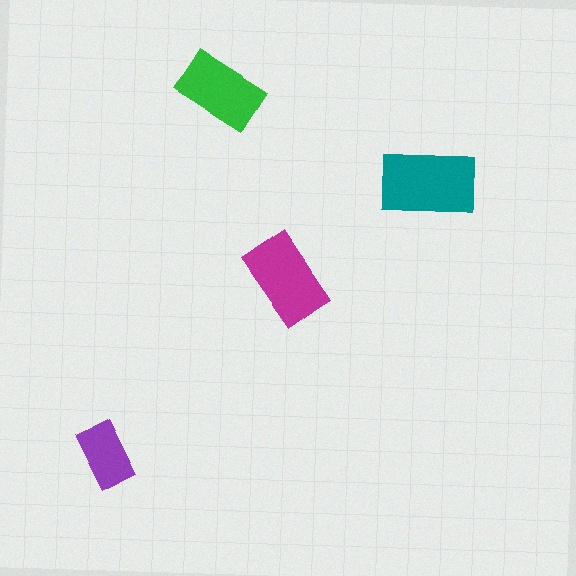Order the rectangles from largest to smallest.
the teal one, the magenta one, the green one, the purple one.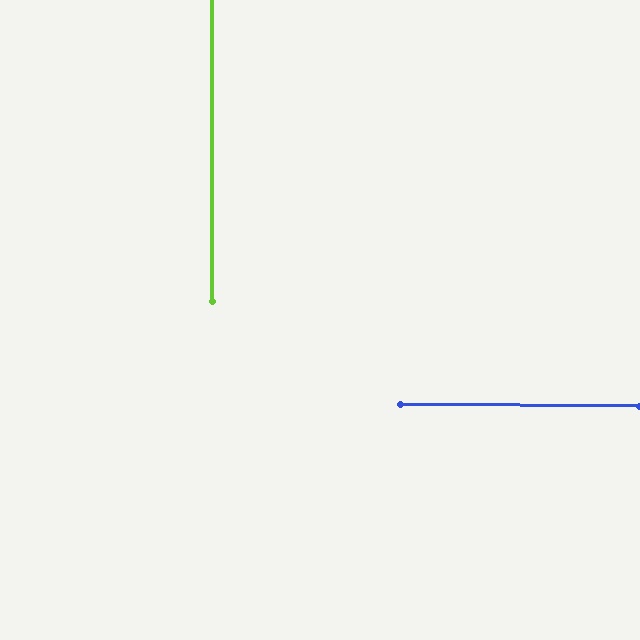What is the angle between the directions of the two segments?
Approximately 90 degrees.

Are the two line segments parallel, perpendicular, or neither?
Perpendicular — they meet at approximately 90°.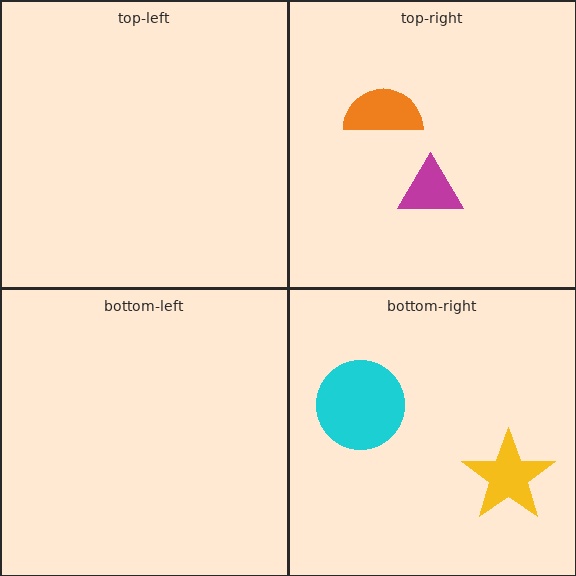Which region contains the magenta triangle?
The top-right region.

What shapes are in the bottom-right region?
The cyan circle, the yellow star.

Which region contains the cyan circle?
The bottom-right region.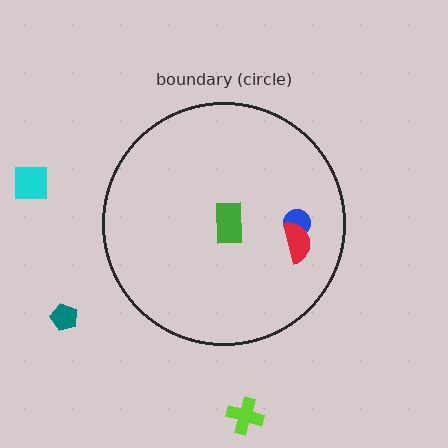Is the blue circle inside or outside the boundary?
Inside.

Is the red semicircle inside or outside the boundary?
Inside.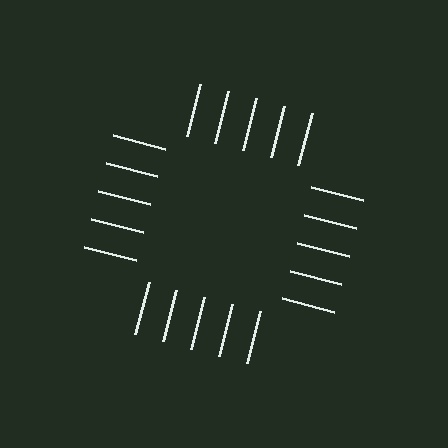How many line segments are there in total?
20 — 5 along each of the 4 edges.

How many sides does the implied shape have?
4 sides — the line-ends trace a square.